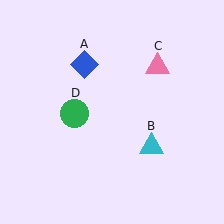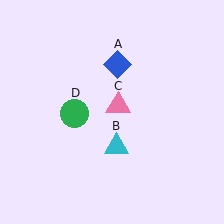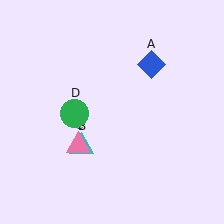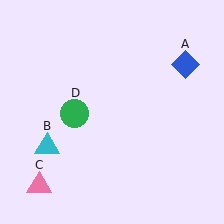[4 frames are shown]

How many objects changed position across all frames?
3 objects changed position: blue diamond (object A), cyan triangle (object B), pink triangle (object C).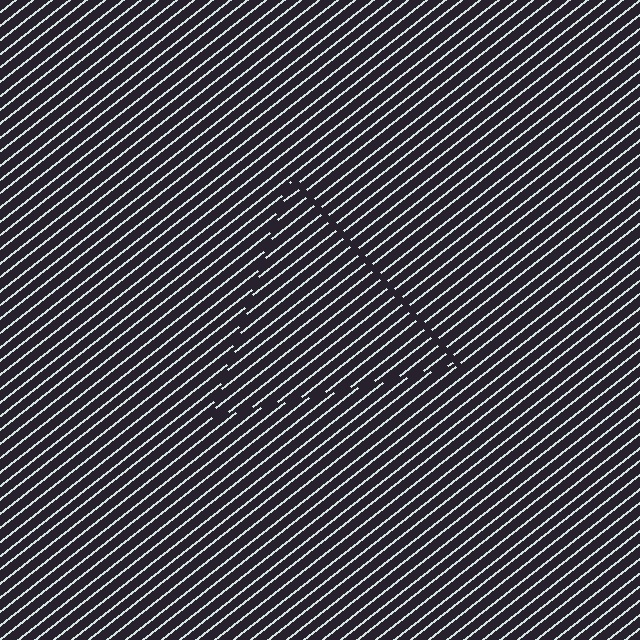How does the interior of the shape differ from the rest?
The interior of the shape contains the same grating, shifted by half a period — the contour is defined by the phase discontinuity where line-ends from the inner and outer gratings abut.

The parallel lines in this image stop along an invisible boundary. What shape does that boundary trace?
An illusory triangle. The interior of the shape contains the same grating, shifted by half a period — the contour is defined by the phase discontinuity where line-ends from the inner and outer gratings abut.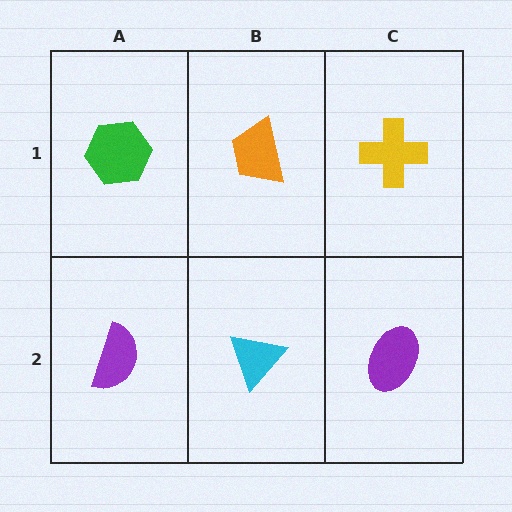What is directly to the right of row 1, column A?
An orange trapezoid.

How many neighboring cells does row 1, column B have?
3.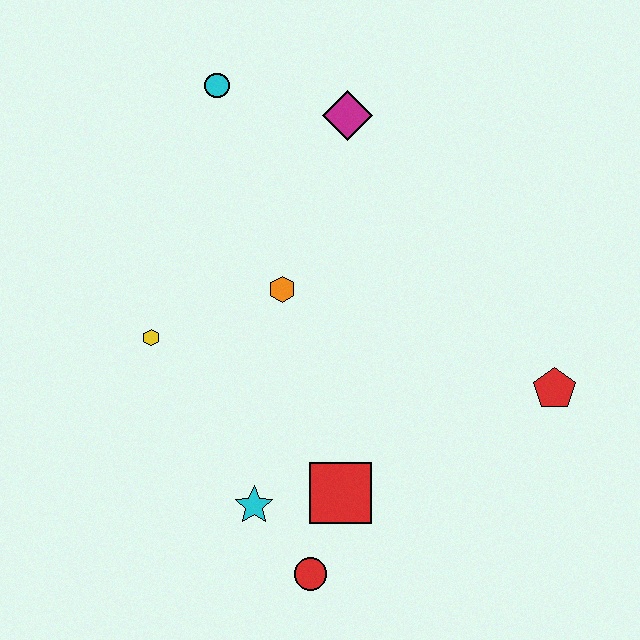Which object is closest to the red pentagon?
The red square is closest to the red pentagon.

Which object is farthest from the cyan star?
The cyan circle is farthest from the cyan star.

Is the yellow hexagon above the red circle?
Yes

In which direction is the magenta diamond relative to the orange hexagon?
The magenta diamond is above the orange hexagon.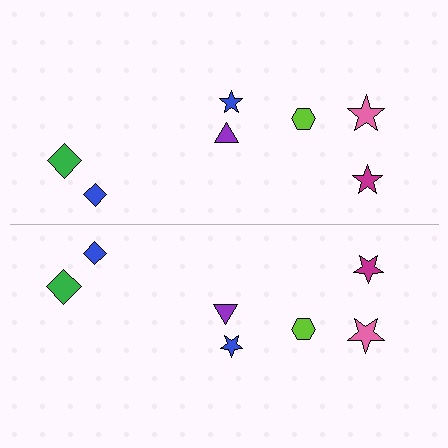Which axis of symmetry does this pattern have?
The pattern has a horizontal axis of symmetry running through the center of the image.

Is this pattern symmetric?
Yes, this pattern has bilateral (reflection) symmetry.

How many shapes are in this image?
There are 14 shapes in this image.